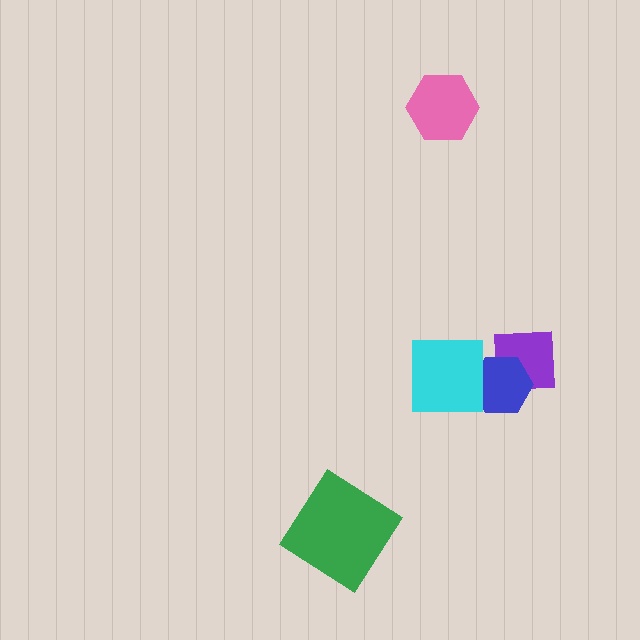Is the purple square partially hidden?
Yes, it is partially covered by another shape.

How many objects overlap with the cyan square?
1 object overlaps with the cyan square.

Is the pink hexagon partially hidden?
No, no other shape covers it.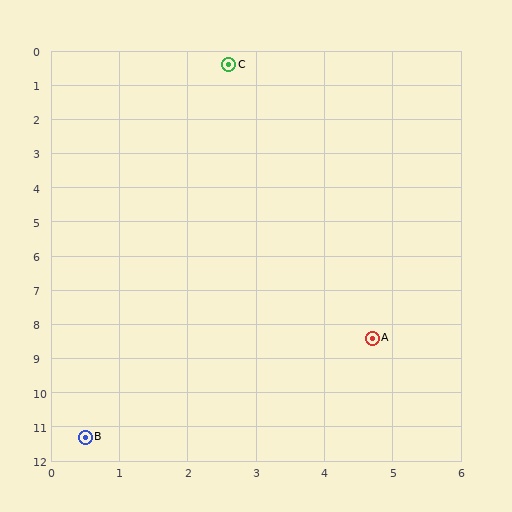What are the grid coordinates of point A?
Point A is at approximately (4.7, 8.4).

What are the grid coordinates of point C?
Point C is at approximately (2.6, 0.4).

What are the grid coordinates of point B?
Point B is at approximately (0.5, 11.3).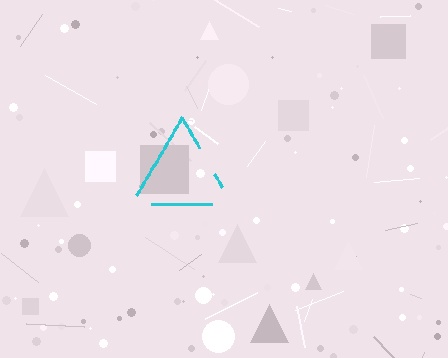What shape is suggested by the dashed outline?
The dashed outline suggests a triangle.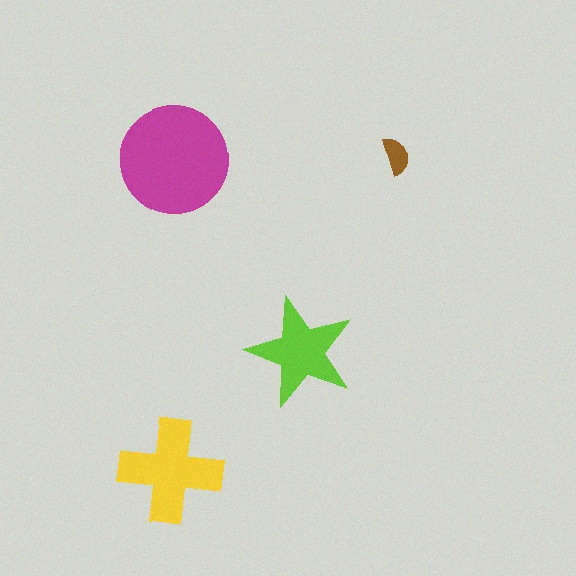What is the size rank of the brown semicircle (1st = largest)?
4th.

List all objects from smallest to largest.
The brown semicircle, the lime star, the yellow cross, the magenta circle.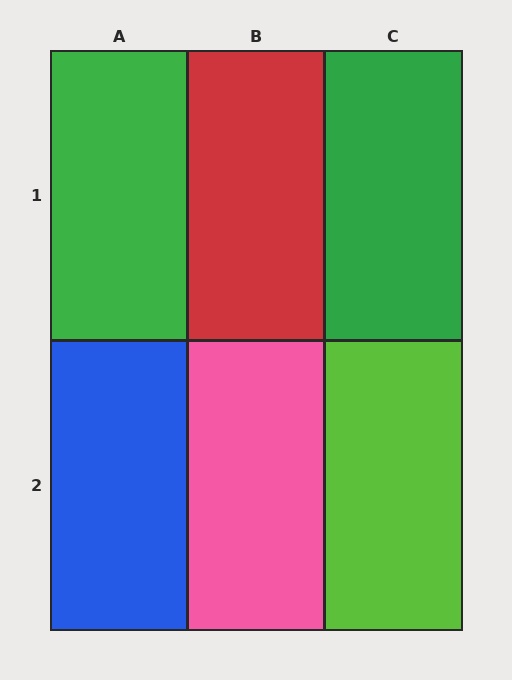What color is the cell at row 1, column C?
Green.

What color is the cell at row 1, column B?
Red.